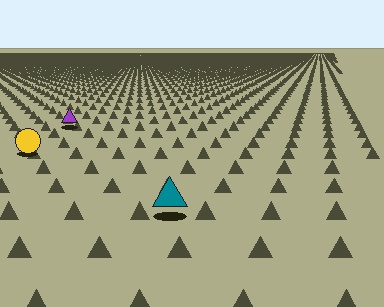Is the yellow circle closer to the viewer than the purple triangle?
Yes. The yellow circle is closer — you can tell from the texture gradient: the ground texture is coarser near it.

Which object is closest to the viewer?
The teal triangle is closest. The texture marks near it are larger and more spread out.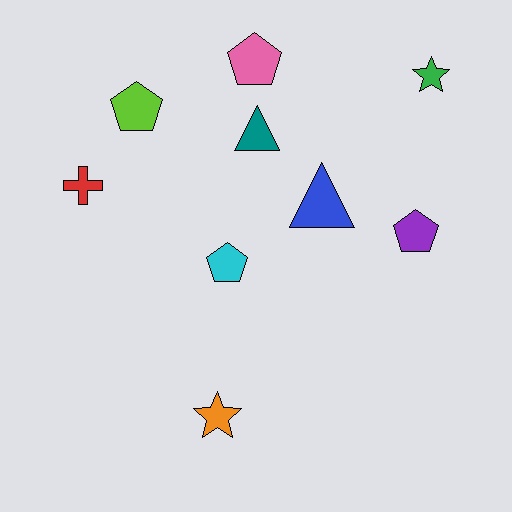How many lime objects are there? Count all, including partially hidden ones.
There is 1 lime object.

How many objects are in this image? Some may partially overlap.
There are 9 objects.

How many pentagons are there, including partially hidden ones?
There are 4 pentagons.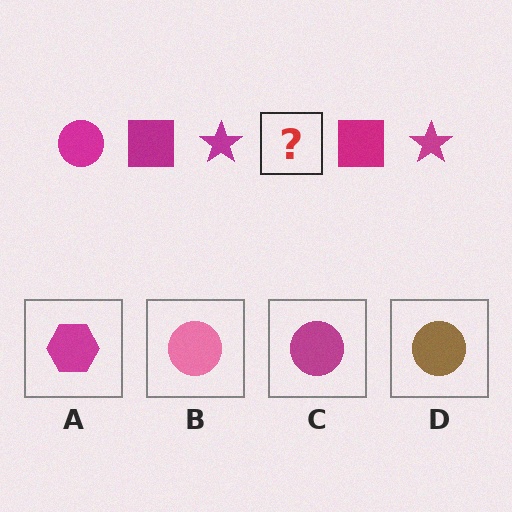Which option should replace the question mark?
Option C.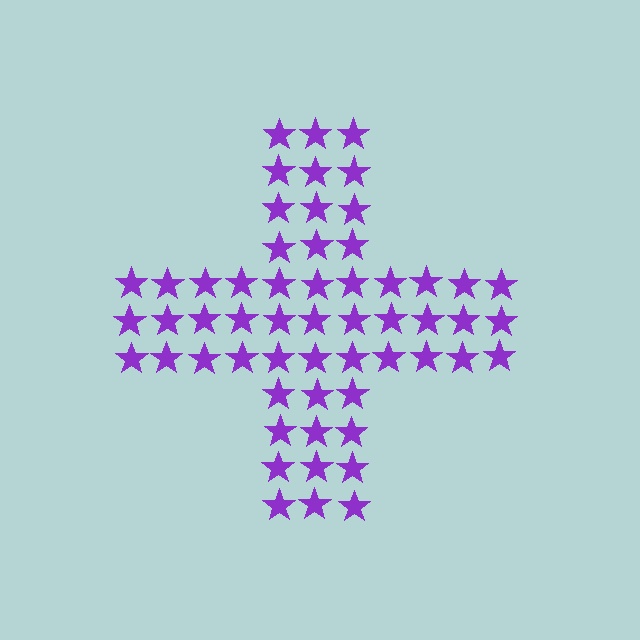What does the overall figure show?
The overall figure shows a cross.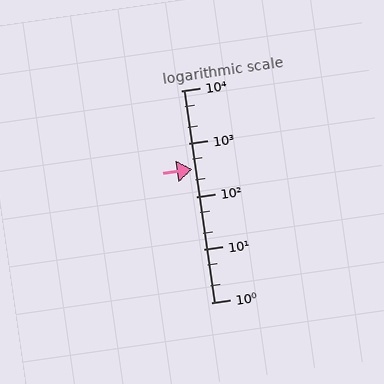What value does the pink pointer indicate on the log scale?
The pointer indicates approximately 330.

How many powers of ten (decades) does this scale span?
The scale spans 4 decades, from 1 to 10000.